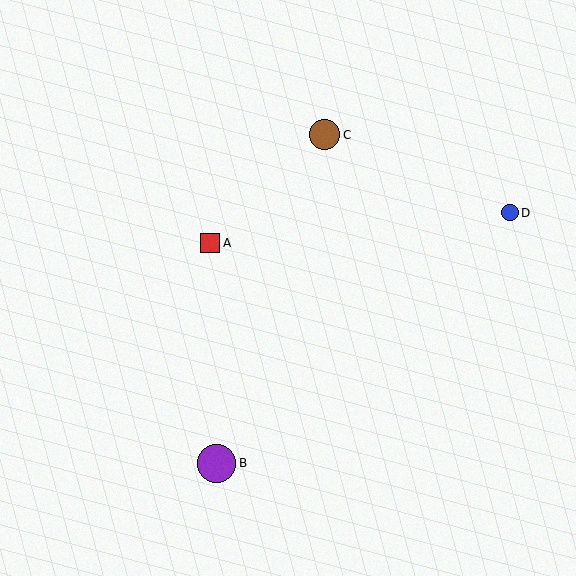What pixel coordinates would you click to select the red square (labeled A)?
Click at (210, 243) to select the red square A.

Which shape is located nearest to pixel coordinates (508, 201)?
The blue circle (labeled D) at (510, 213) is nearest to that location.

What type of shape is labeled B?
Shape B is a purple circle.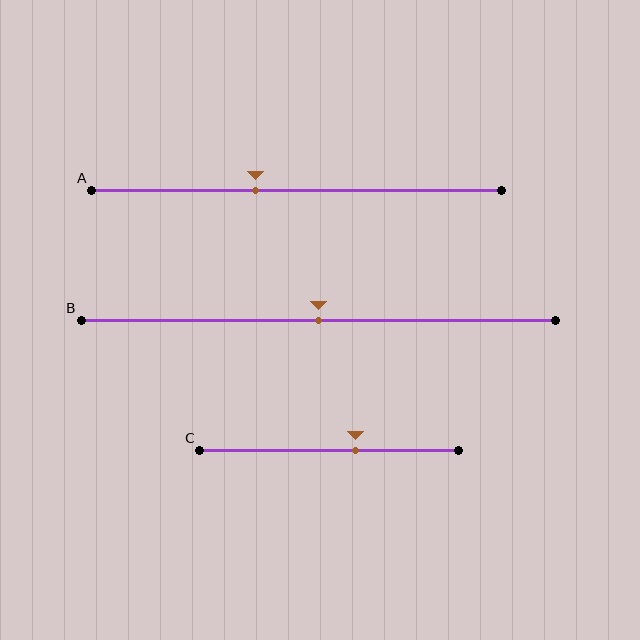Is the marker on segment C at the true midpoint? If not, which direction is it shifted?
No, the marker on segment C is shifted to the right by about 10% of the segment length.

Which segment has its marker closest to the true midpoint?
Segment B has its marker closest to the true midpoint.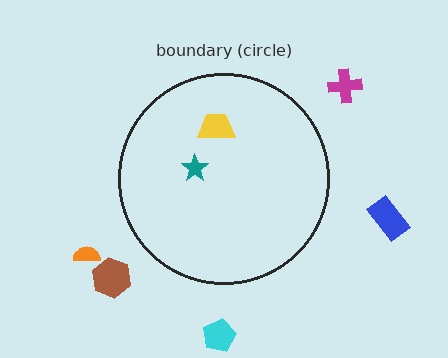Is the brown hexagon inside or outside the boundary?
Outside.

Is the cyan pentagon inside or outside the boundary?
Outside.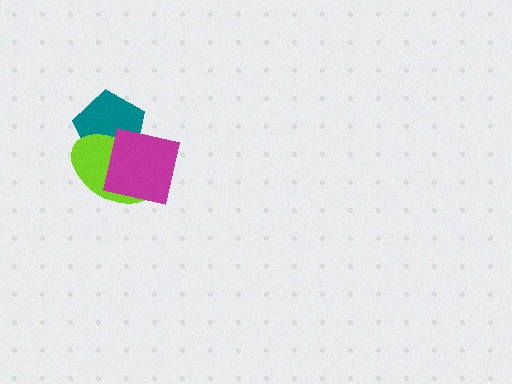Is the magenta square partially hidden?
No, no other shape covers it.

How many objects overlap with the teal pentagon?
2 objects overlap with the teal pentagon.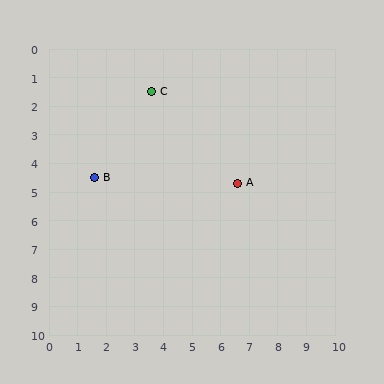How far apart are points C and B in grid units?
Points C and B are about 3.6 grid units apart.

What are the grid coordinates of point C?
Point C is at approximately (3.6, 1.5).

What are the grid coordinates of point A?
Point A is at approximately (6.6, 4.7).